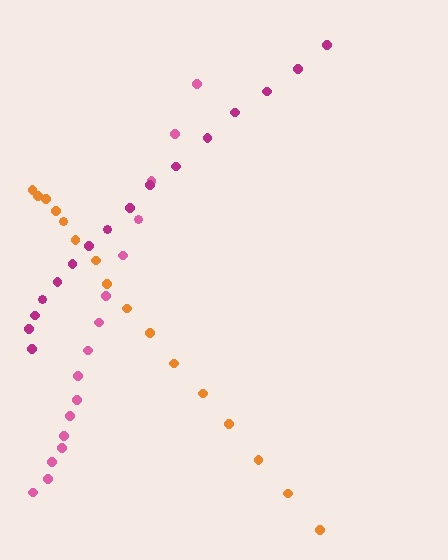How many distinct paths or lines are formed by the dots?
There are 3 distinct paths.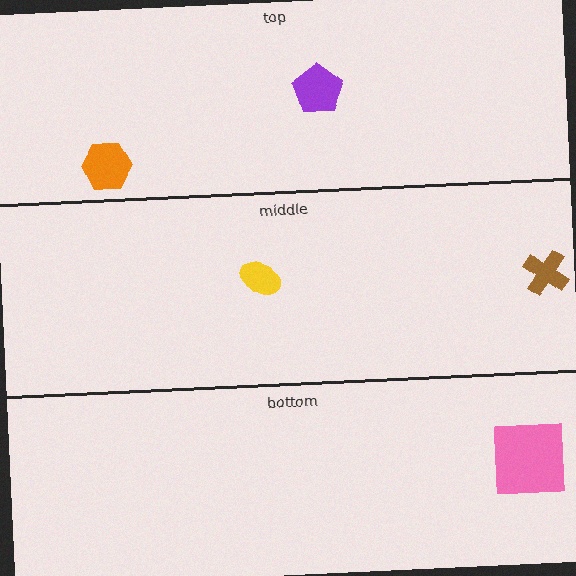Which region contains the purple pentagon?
The top region.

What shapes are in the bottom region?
The pink square.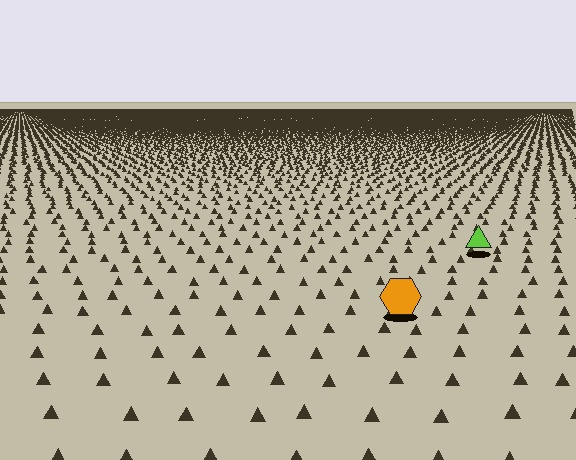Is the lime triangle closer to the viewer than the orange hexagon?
No. The orange hexagon is closer — you can tell from the texture gradient: the ground texture is coarser near it.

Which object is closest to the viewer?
The orange hexagon is closest. The texture marks near it are larger and more spread out.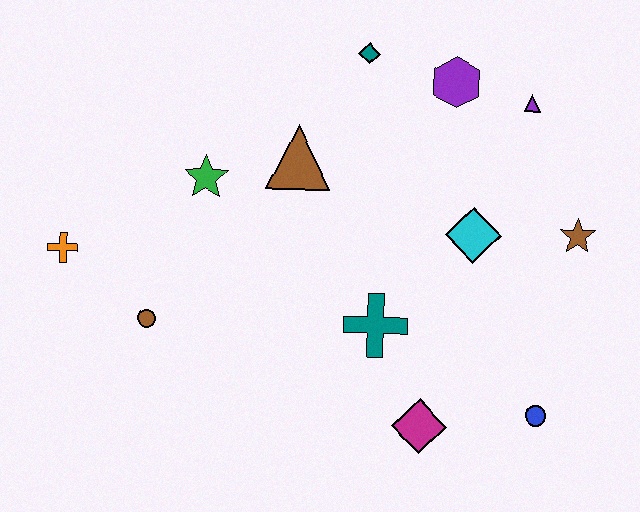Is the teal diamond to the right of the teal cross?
No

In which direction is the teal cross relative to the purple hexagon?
The teal cross is below the purple hexagon.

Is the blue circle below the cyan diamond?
Yes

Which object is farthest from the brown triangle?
The blue circle is farthest from the brown triangle.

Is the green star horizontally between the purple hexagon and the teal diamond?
No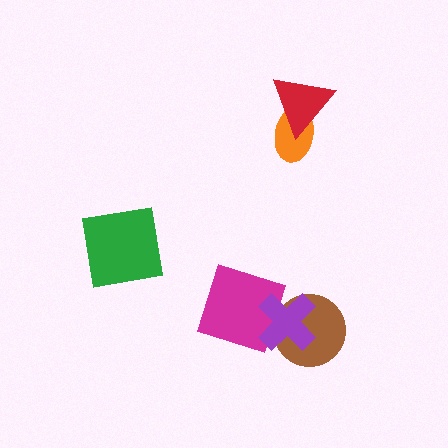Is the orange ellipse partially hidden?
Yes, it is partially covered by another shape.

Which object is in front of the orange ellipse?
The red triangle is in front of the orange ellipse.